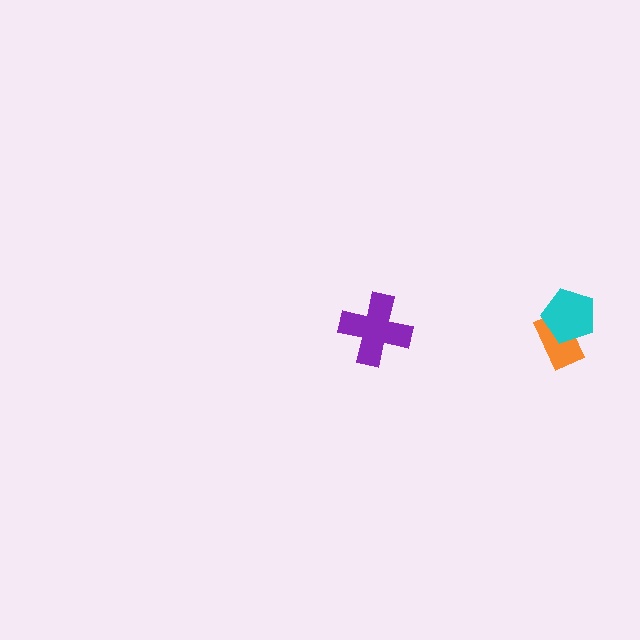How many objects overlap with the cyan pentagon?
1 object overlaps with the cyan pentagon.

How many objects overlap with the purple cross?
0 objects overlap with the purple cross.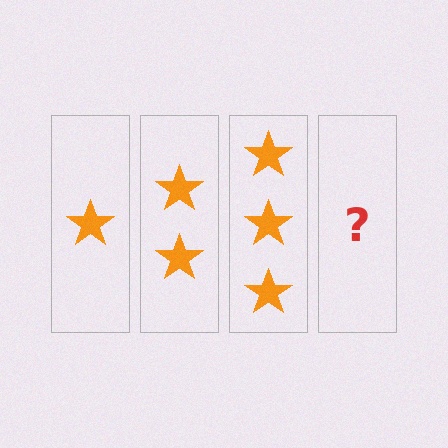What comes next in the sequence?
The next element should be 4 stars.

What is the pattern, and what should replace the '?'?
The pattern is that each step adds one more star. The '?' should be 4 stars.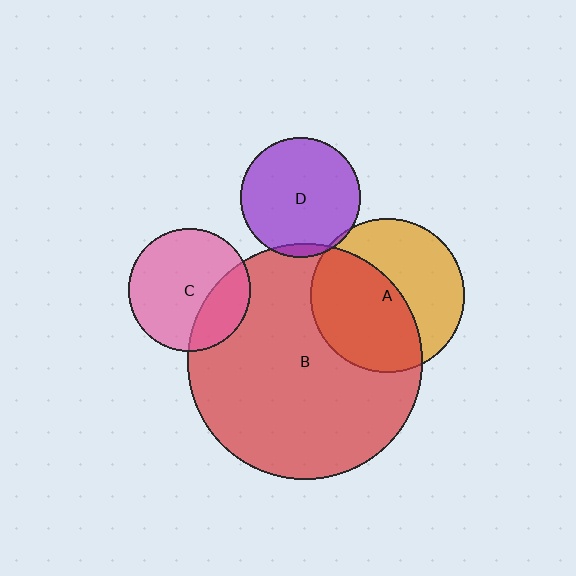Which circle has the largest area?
Circle B (red).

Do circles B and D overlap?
Yes.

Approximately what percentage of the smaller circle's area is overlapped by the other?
Approximately 5%.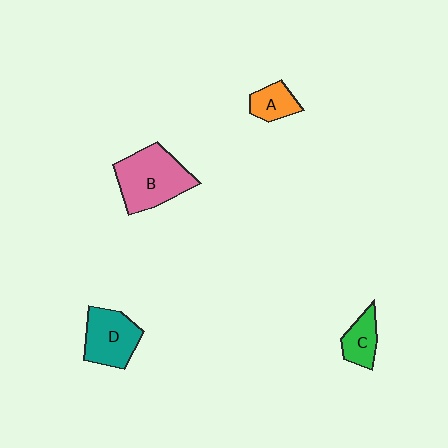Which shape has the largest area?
Shape B (pink).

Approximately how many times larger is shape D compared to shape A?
Approximately 1.9 times.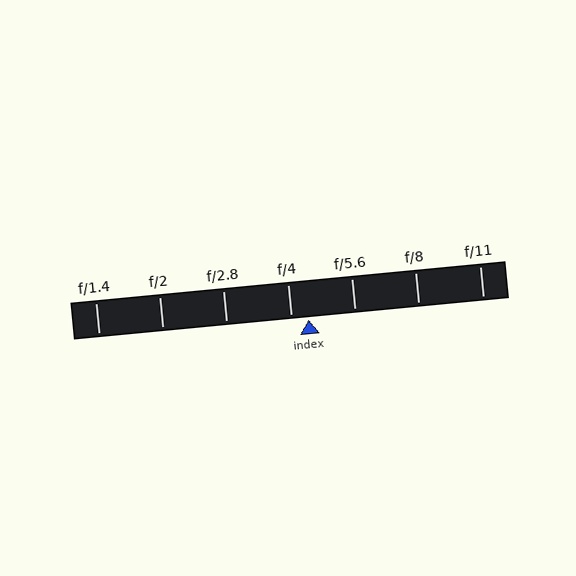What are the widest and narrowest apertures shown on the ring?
The widest aperture shown is f/1.4 and the narrowest is f/11.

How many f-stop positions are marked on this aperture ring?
There are 7 f-stop positions marked.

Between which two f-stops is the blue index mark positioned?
The index mark is between f/4 and f/5.6.